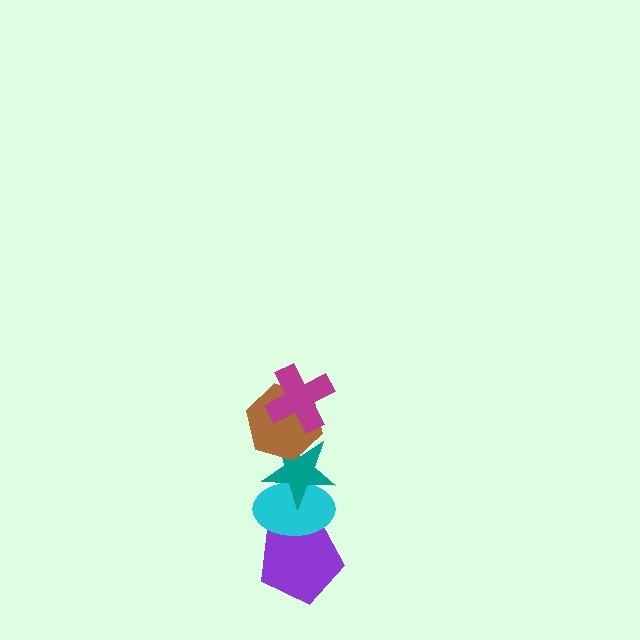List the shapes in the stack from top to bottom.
From top to bottom: the magenta cross, the brown hexagon, the teal star, the cyan ellipse, the purple pentagon.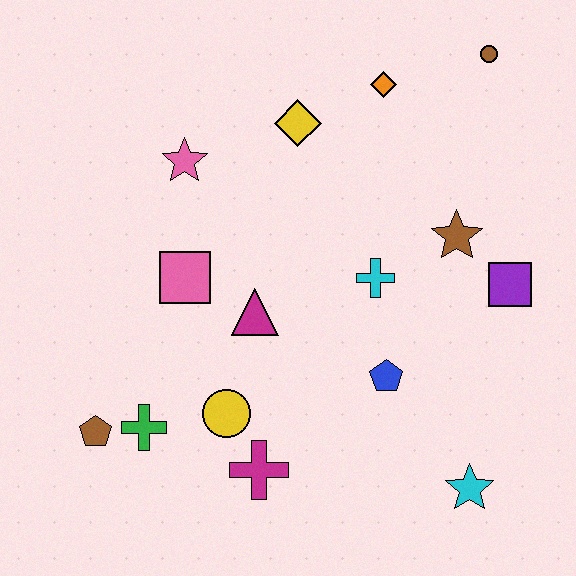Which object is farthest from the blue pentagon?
The brown circle is farthest from the blue pentagon.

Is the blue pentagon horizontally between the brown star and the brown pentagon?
Yes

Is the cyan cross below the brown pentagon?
No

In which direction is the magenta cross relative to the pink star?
The magenta cross is below the pink star.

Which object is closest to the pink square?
The magenta triangle is closest to the pink square.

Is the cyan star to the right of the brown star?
Yes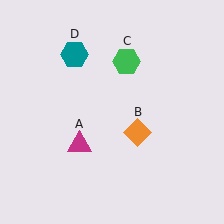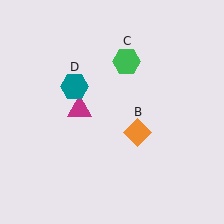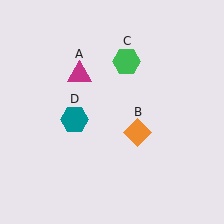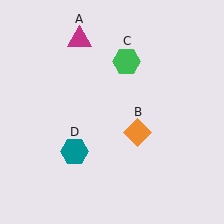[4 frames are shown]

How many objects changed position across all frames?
2 objects changed position: magenta triangle (object A), teal hexagon (object D).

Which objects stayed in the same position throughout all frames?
Orange diamond (object B) and green hexagon (object C) remained stationary.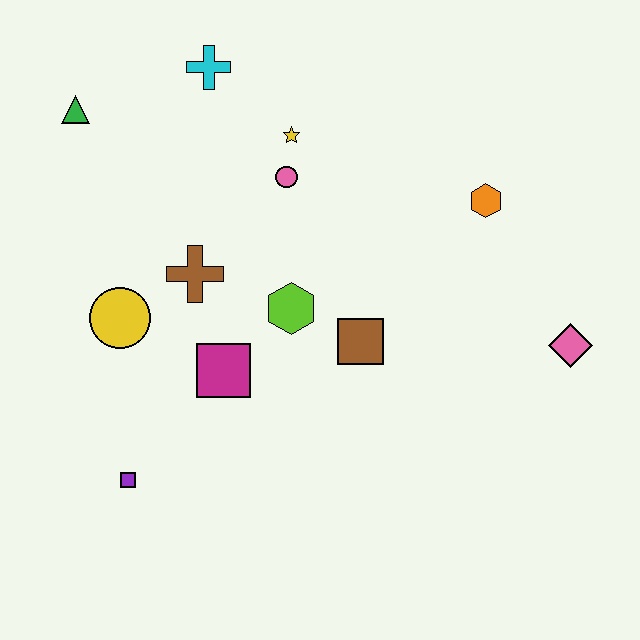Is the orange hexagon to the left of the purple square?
No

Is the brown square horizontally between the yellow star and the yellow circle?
No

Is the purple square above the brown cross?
No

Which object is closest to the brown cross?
The yellow circle is closest to the brown cross.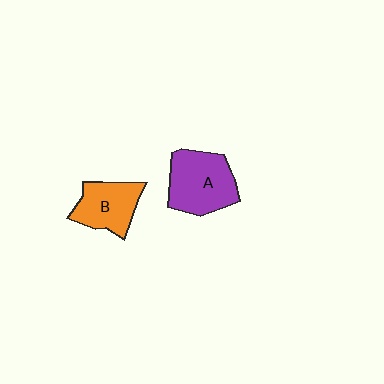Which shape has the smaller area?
Shape B (orange).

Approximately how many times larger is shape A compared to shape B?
Approximately 1.3 times.